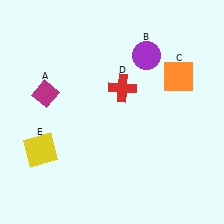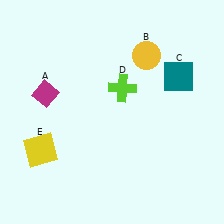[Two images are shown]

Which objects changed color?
B changed from purple to yellow. C changed from orange to teal. D changed from red to lime.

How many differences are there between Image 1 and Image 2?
There are 3 differences between the two images.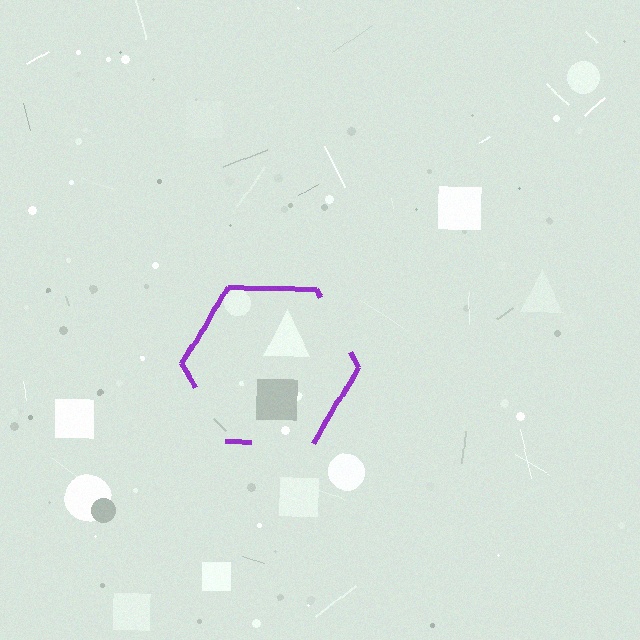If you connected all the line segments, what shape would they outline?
They would outline a hexagon.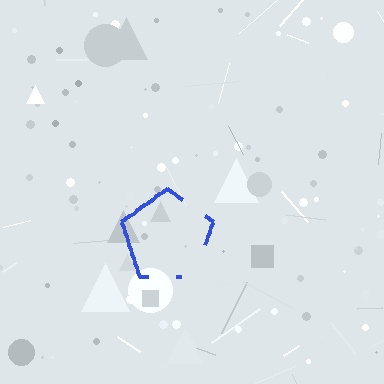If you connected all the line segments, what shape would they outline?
They would outline a pentagon.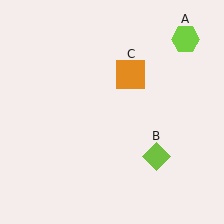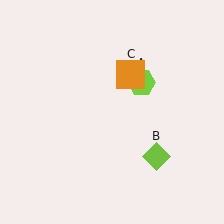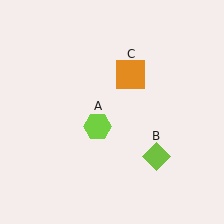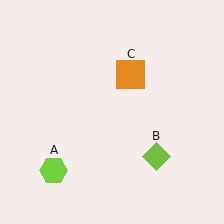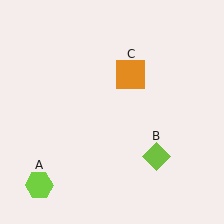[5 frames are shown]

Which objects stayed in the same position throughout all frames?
Lime diamond (object B) and orange square (object C) remained stationary.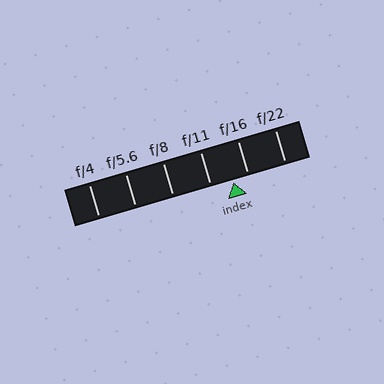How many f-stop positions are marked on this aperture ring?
There are 6 f-stop positions marked.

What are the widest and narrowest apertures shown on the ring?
The widest aperture shown is f/4 and the narrowest is f/22.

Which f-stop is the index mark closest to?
The index mark is closest to f/16.